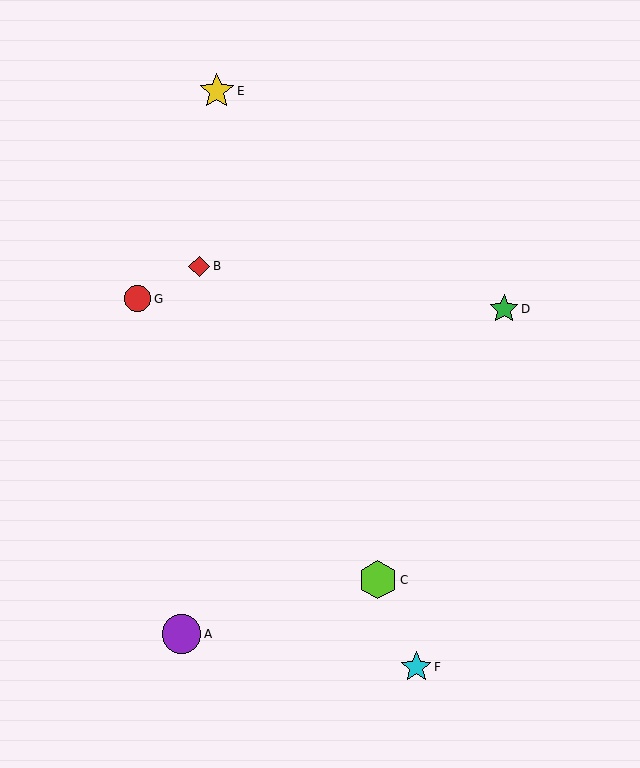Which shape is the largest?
The purple circle (labeled A) is the largest.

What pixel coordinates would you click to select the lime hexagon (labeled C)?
Click at (378, 580) to select the lime hexagon C.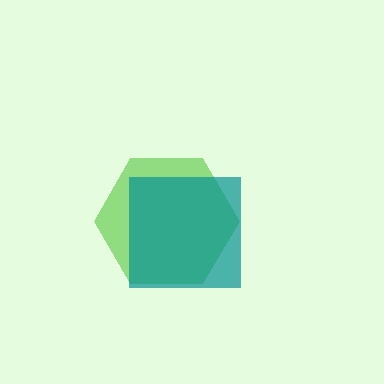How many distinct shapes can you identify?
There are 2 distinct shapes: a lime hexagon, a teal square.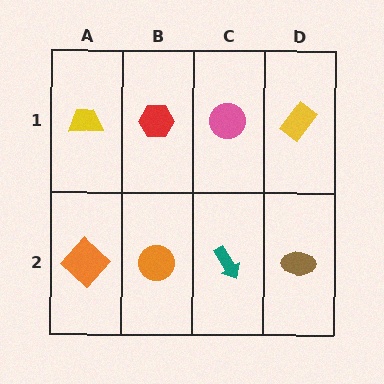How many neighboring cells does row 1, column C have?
3.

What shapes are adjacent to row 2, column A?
A yellow trapezoid (row 1, column A), an orange circle (row 2, column B).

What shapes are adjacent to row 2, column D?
A yellow rectangle (row 1, column D), a teal arrow (row 2, column C).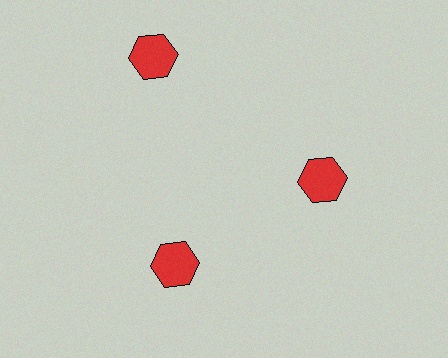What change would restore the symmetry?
The symmetry would be restored by moving it inward, back onto the ring so that all 3 hexagons sit at equal angles and equal distance from the center.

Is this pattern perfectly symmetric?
No. The 3 red hexagons are arranged in a ring, but one element near the 11 o'clock position is pushed outward from the center, breaking the 3-fold rotational symmetry.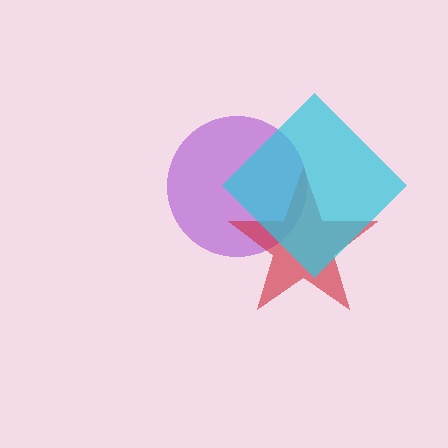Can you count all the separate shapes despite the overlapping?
Yes, there are 3 separate shapes.